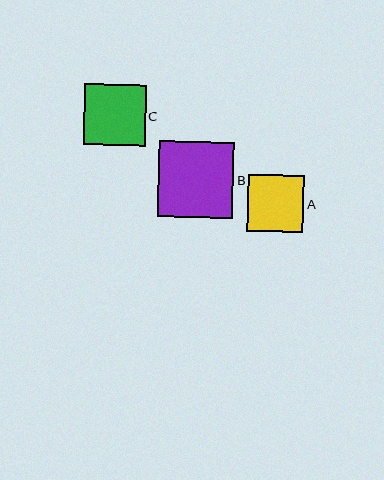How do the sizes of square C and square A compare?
Square C and square A are approximately the same size.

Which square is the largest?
Square B is the largest with a size of approximately 76 pixels.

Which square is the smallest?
Square A is the smallest with a size of approximately 57 pixels.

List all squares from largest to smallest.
From largest to smallest: B, C, A.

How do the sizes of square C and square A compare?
Square C and square A are approximately the same size.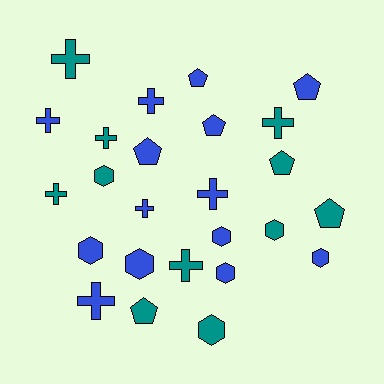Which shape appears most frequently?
Cross, with 10 objects.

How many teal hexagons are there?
There are 3 teal hexagons.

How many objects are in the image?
There are 25 objects.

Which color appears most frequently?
Blue, with 14 objects.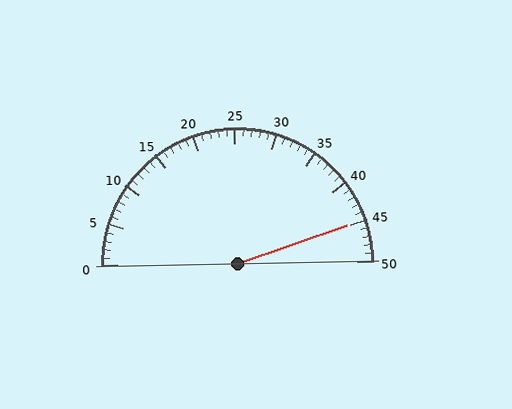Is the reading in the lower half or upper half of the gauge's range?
The reading is in the upper half of the range (0 to 50).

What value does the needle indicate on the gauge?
The needle indicates approximately 45.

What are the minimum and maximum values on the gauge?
The gauge ranges from 0 to 50.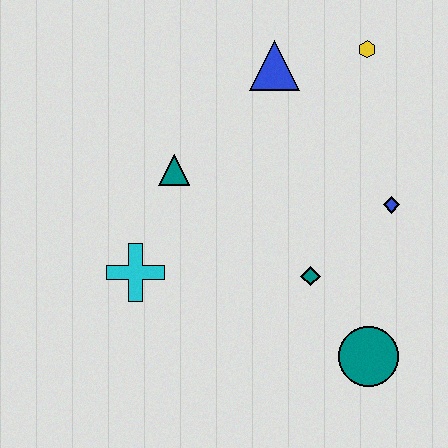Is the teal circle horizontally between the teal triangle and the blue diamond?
Yes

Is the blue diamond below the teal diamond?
No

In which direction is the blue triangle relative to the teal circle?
The blue triangle is above the teal circle.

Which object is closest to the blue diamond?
The teal diamond is closest to the blue diamond.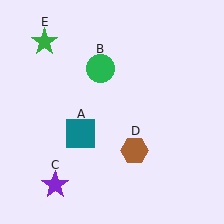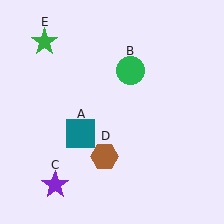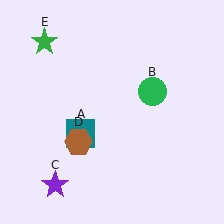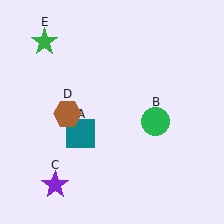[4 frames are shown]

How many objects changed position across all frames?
2 objects changed position: green circle (object B), brown hexagon (object D).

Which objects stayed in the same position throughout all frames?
Teal square (object A) and purple star (object C) and green star (object E) remained stationary.